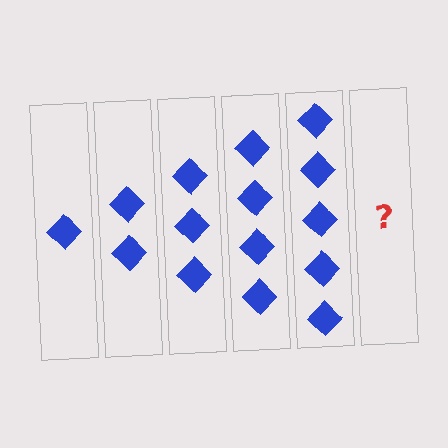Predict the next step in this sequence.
The next step is 6 diamonds.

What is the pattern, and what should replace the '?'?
The pattern is that each step adds one more diamond. The '?' should be 6 diamonds.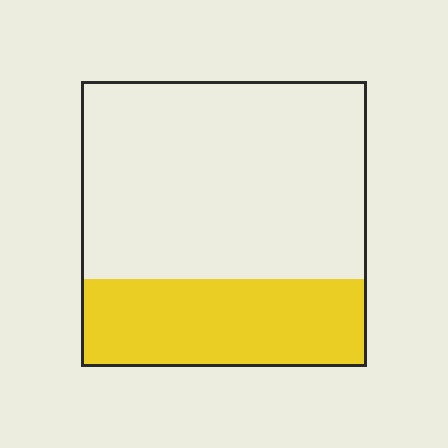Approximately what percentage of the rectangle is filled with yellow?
Approximately 30%.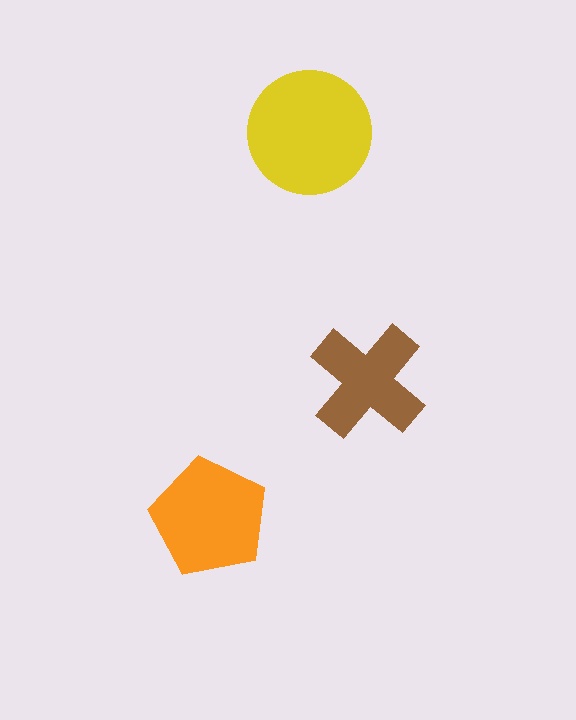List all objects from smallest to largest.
The brown cross, the orange pentagon, the yellow circle.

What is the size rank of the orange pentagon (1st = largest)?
2nd.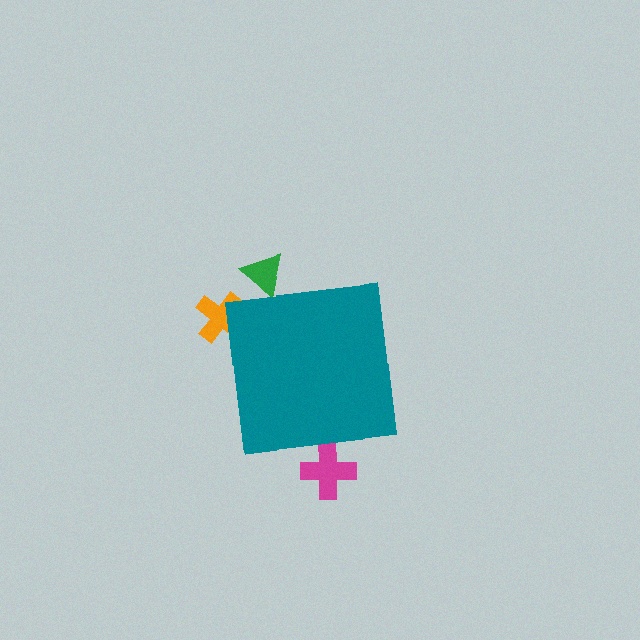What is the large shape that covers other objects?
A teal square.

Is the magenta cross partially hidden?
Yes, the magenta cross is partially hidden behind the teal square.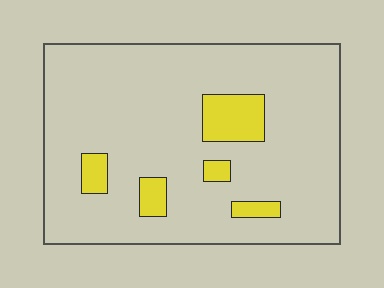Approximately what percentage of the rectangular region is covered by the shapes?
Approximately 10%.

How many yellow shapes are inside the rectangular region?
5.